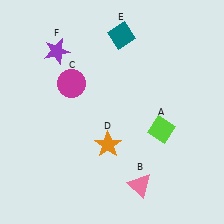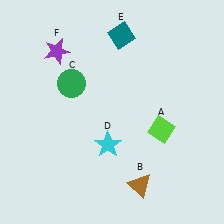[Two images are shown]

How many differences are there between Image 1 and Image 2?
There are 3 differences between the two images.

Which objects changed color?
B changed from pink to brown. C changed from magenta to green. D changed from orange to cyan.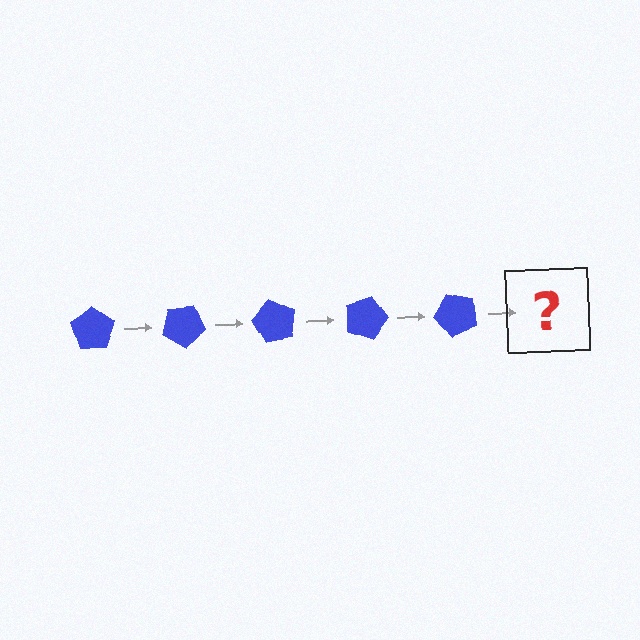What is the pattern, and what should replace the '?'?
The pattern is that the pentagon rotates 30 degrees each step. The '?' should be a blue pentagon rotated 150 degrees.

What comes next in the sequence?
The next element should be a blue pentagon rotated 150 degrees.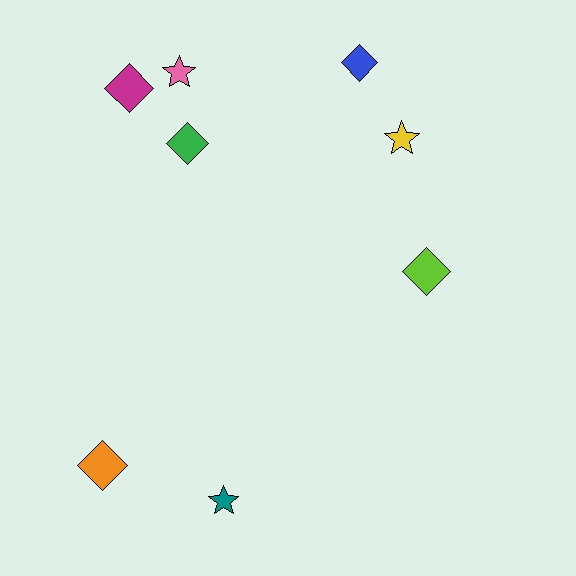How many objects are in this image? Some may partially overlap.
There are 8 objects.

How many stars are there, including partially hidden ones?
There are 3 stars.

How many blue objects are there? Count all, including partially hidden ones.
There is 1 blue object.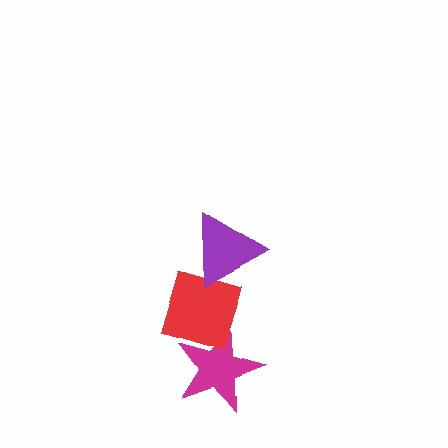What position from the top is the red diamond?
The red diamond is 2nd from the top.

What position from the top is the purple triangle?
The purple triangle is 1st from the top.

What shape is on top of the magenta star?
The red diamond is on top of the magenta star.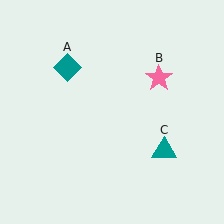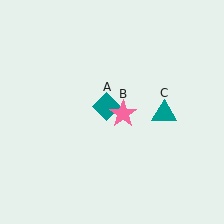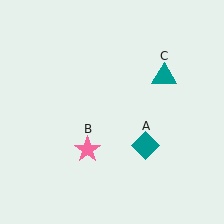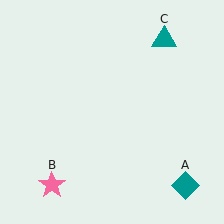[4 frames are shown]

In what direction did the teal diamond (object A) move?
The teal diamond (object A) moved down and to the right.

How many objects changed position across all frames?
3 objects changed position: teal diamond (object A), pink star (object B), teal triangle (object C).